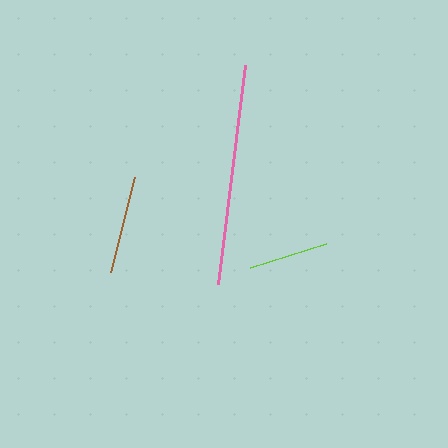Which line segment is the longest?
The pink line is the longest at approximately 220 pixels.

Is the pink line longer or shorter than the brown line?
The pink line is longer than the brown line.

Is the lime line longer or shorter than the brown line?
The brown line is longer than the lime line.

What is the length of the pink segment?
The pink segment is approximately 220 pixels long.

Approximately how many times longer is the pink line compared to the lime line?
The pink line is approximately 2.8 times the length of the lime line.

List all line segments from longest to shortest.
From longest to shortest: pink, brown, lime.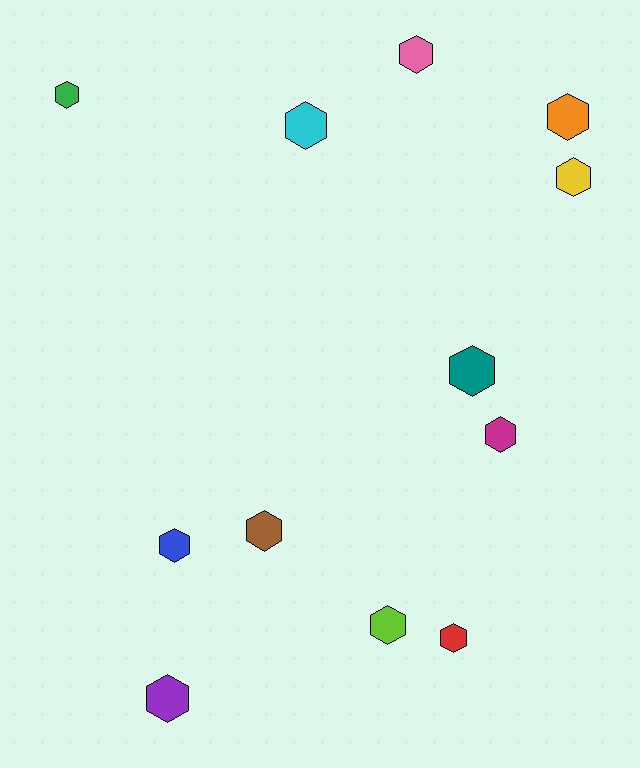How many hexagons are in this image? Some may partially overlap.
There are 12 hexagons.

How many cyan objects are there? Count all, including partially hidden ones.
There is 1 cyan object.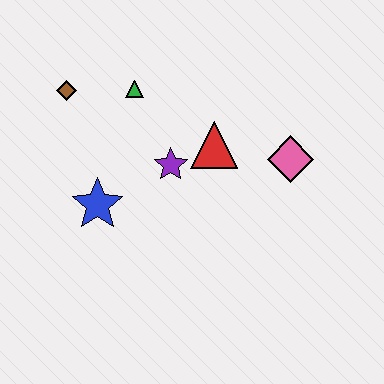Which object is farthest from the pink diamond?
The brown diamond is farthest from the pink diamond.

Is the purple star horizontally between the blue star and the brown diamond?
No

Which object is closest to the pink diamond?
The red triangle is closest to the pink diamond.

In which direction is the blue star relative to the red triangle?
The blue star is to the left of the red triangle.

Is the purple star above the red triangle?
No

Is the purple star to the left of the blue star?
No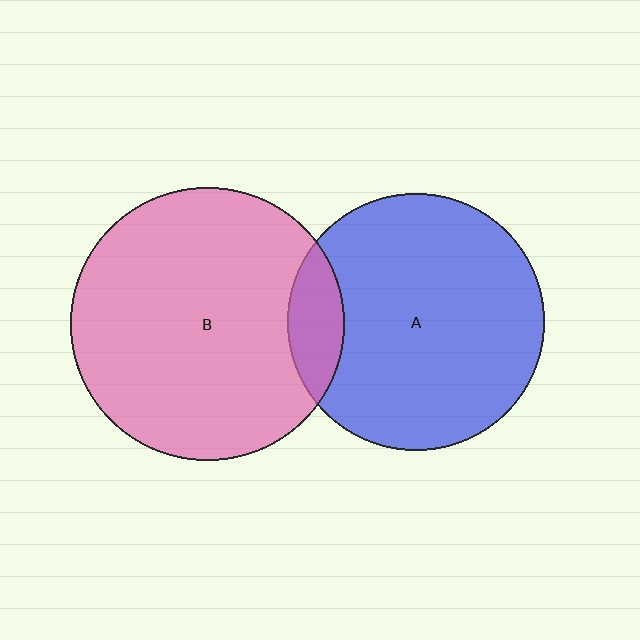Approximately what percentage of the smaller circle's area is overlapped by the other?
Approximately 10%.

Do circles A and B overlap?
Yes.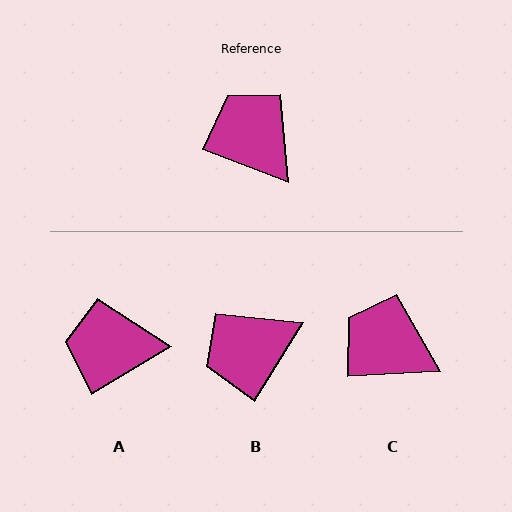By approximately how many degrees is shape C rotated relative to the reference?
Approximately 24 degrees counter-clockwise.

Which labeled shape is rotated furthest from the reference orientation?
B, about 79 degrees away.